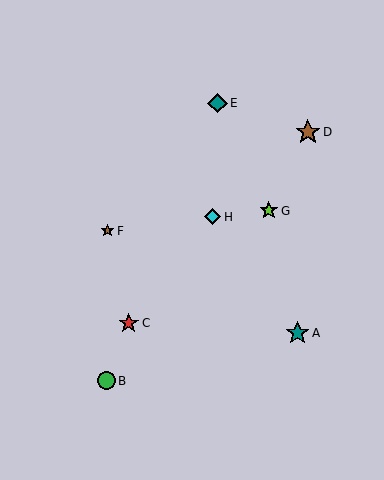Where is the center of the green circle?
The center of the green circle is at (106, 381).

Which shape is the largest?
The brown star (labeled D) is the largest.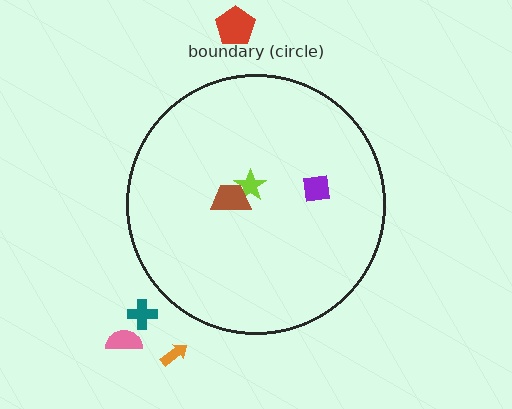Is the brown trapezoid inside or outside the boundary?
Inside.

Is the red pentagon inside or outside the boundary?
Outside.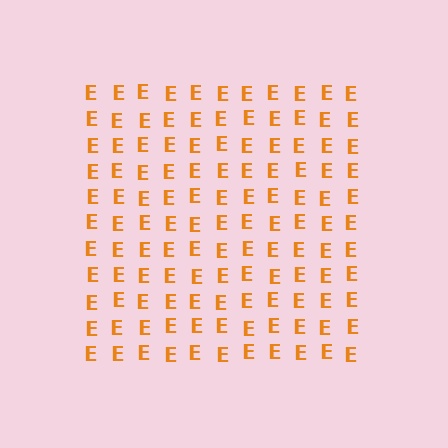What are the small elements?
The small elements are letter E's.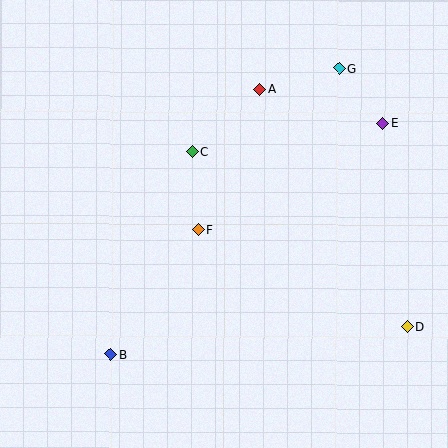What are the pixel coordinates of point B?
Point B is at (111, 354).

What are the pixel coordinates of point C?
Point C is at (193, 152).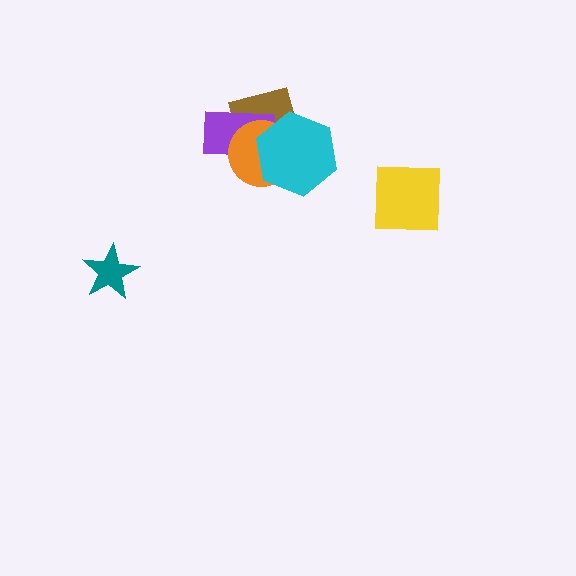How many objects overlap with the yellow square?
0 objects overlap with the yellow square.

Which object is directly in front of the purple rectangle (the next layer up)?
The orange circle is directly in front of the purple rectangle.